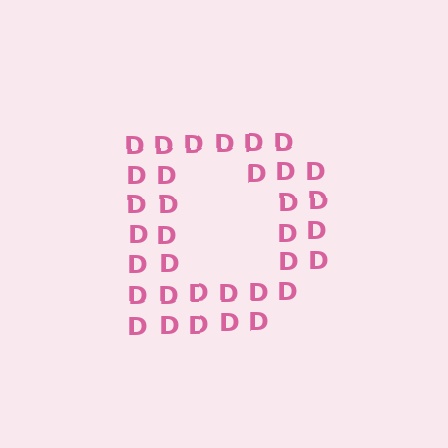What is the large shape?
The large shape is the letter D.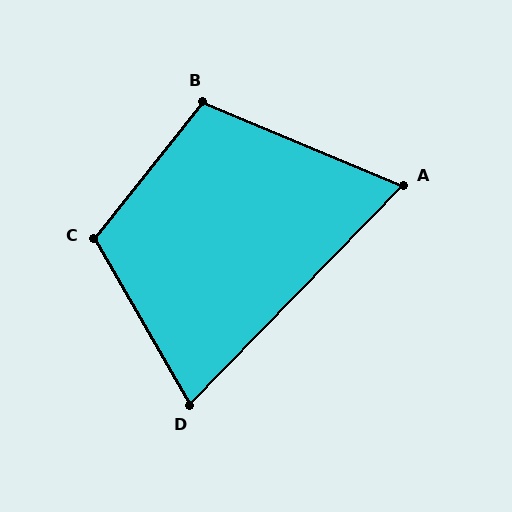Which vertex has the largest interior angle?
C, at approximately 112 degrees.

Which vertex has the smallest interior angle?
A, at approximately 68 degrees.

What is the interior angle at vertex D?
Approximately 74 degrees (acute).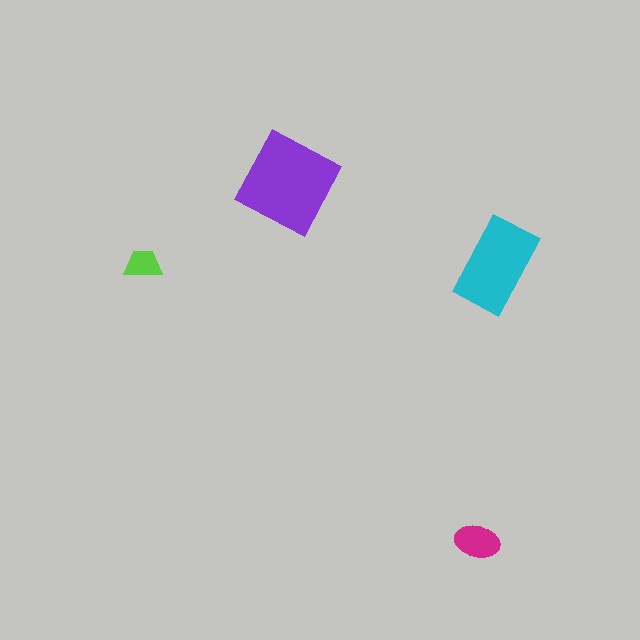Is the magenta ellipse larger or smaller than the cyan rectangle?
Smaller.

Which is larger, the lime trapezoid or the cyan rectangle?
The cyan rectangle.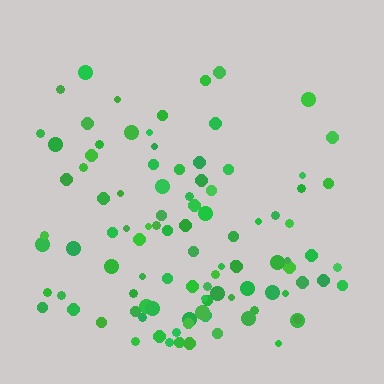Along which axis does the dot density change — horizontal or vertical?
Vertical.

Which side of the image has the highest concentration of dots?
The bottom.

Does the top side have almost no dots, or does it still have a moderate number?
Still a moderate number, just noticeably fewer than the bottom.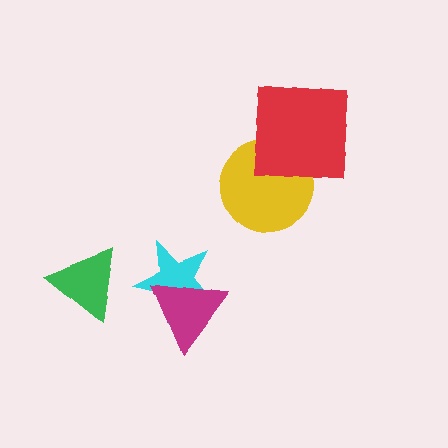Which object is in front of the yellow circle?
The red square is in front of the yellow circle.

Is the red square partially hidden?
No, no other shape covers it.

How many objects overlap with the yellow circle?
1 object overlaps with the yellow circle.